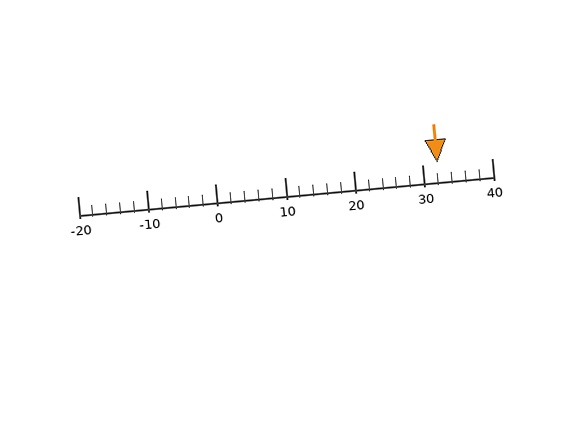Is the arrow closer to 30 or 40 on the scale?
The arrow is closer to 30.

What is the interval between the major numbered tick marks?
The major tick marks are spaced 10 units apart.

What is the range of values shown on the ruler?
The ruler shows values from -20 to 40.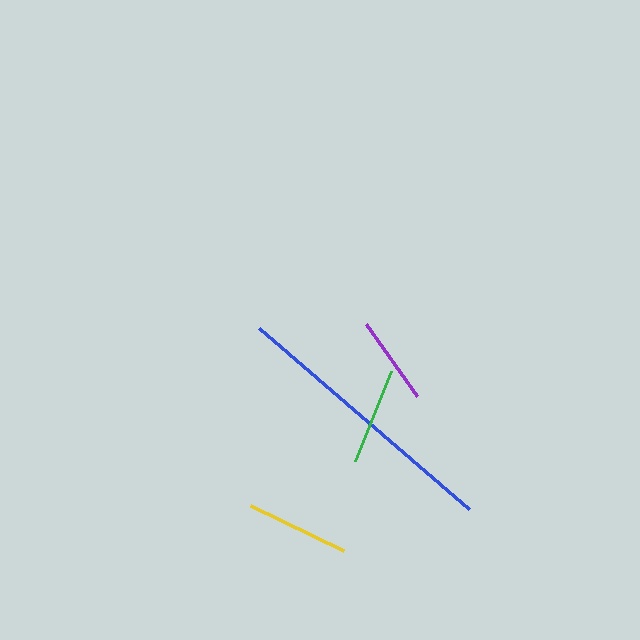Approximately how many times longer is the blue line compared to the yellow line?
The blue line is approximately 2.7 times the length of the yellow line.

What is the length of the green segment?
The green segment is approximately 97 pixels long.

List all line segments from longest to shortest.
From longest to shortest: blue, yellow, green, purple.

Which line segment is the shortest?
The purple line is the shortest at approximately 88 pixels.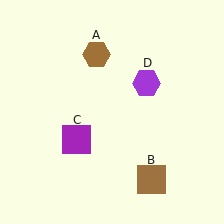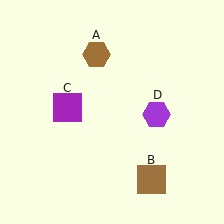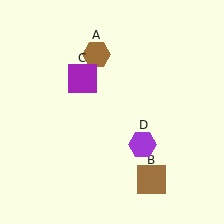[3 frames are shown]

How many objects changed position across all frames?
2 objects changed position: purple square (object C), purple hexagon (object D).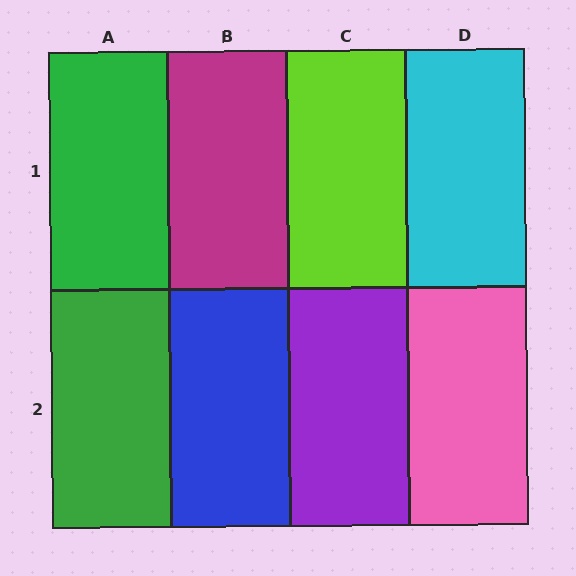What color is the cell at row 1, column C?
Lime.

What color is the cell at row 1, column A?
Green.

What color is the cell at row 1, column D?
Cyan.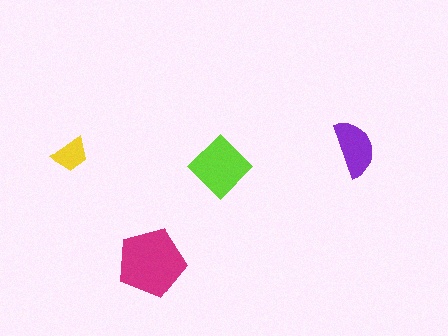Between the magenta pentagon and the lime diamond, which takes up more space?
The magenta pentagon.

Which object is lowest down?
The magenta pentagon is bottommost.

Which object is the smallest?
The yellow trapezoid.